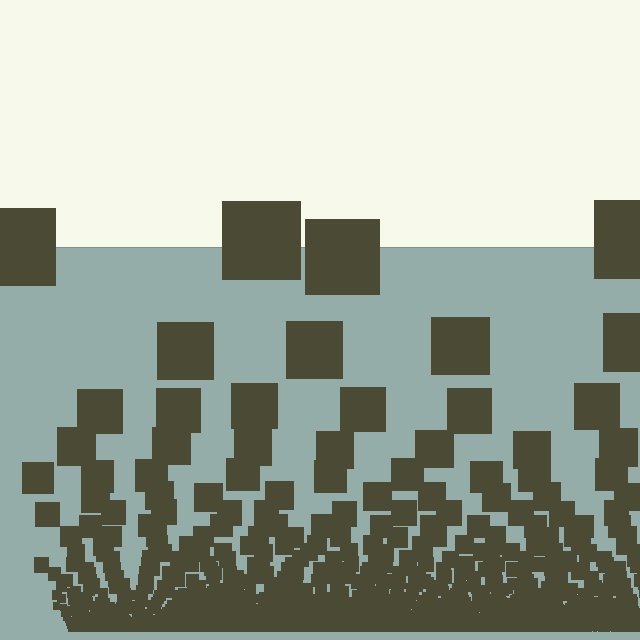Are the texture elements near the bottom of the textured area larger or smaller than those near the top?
Smaller. The gradient is inverted — elements near the bottom are smaller and denser.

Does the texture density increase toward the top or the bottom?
Density increases toward the bottom.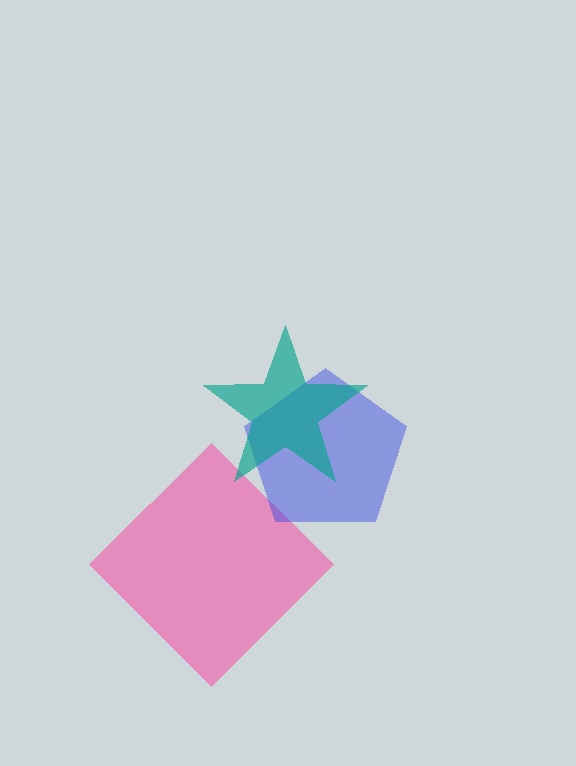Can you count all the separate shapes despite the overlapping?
Yes, there are 3 separate shapes.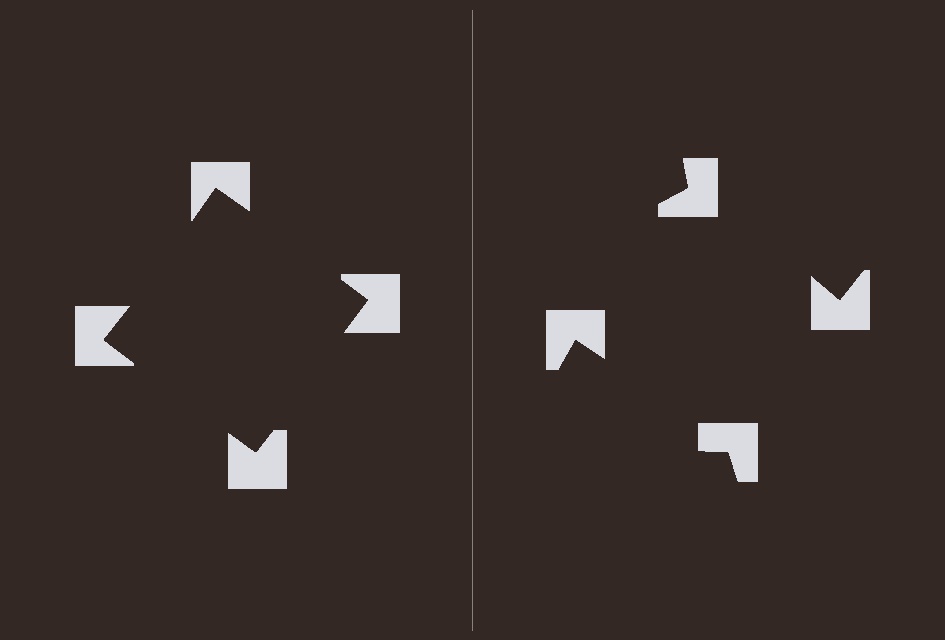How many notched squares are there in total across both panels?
8 — 4 on each side.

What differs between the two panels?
The notched squares are positioned identically on both sides; only the wedge orientations differ. On the left they align to a square; on the right they are misaligned.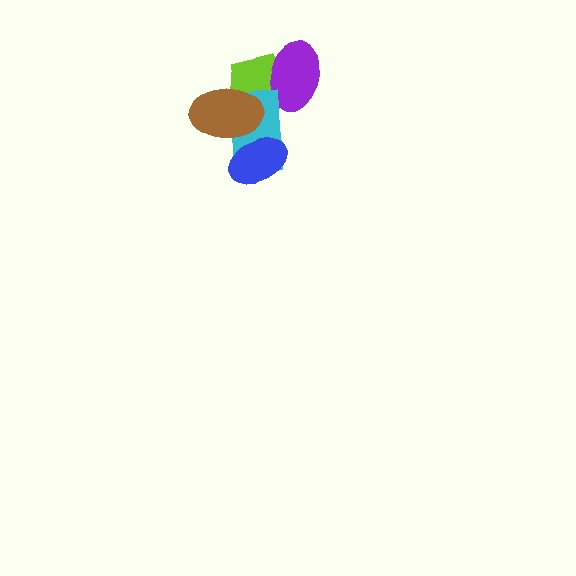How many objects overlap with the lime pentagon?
3 objects overlap with the lime pentagon.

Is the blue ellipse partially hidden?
No, no other shape covers it.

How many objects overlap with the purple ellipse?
2 objects overlap with the purple ellipse.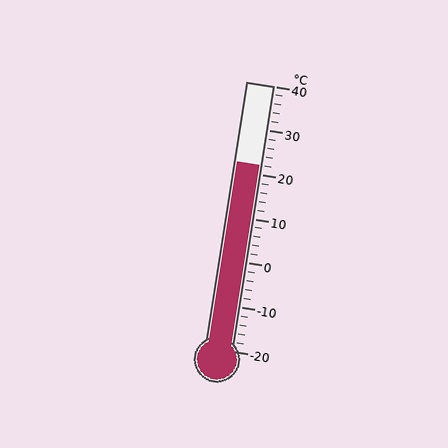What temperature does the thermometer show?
The thermometer shows approximately 22°C.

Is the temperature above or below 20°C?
The temperature is above 20°C.